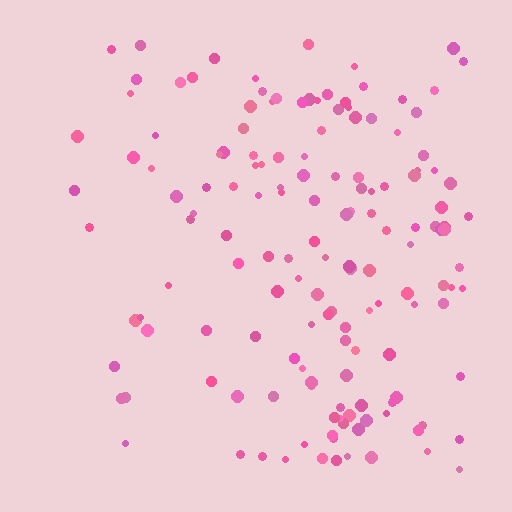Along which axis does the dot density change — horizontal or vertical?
Horizontal.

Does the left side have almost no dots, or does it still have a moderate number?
Still a moderate number, just noticeably fewer than the right.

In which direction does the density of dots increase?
From left to right, with the right side densest.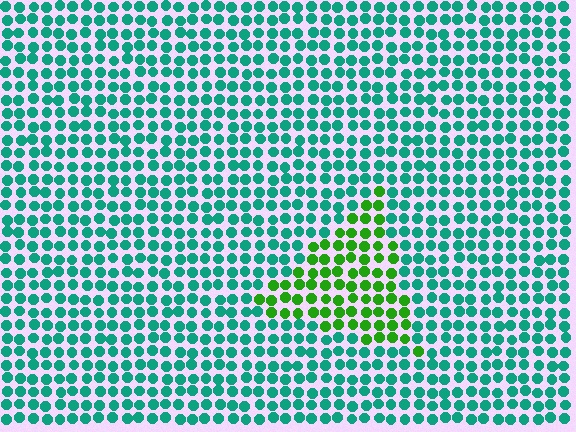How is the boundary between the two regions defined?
The boundary is defined purely by a slight shift in hue (about 53 degrees). Spacing, size, and orientation are identical on both sides.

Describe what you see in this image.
The image is filled with small teal elements in a uniform arrangement. A triangle-shaped region is visible where the elements are tinted to a slightly different hue, forming a subtle color boundary.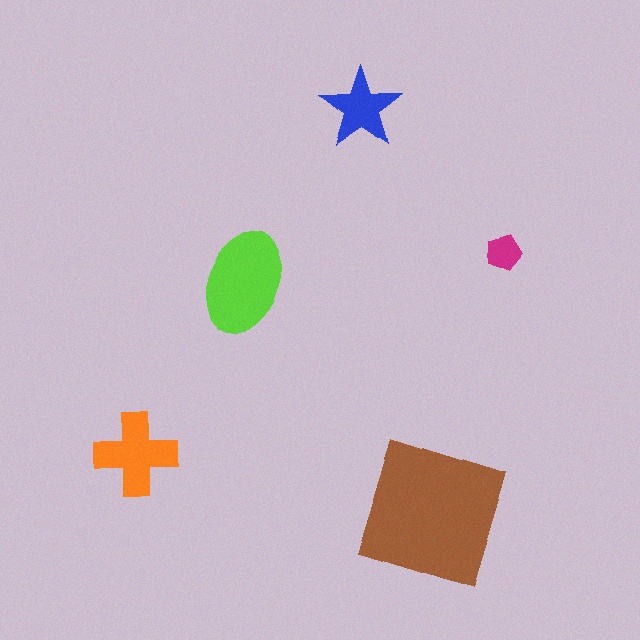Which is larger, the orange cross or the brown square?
The brown square.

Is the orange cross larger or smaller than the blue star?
Larger.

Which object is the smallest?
The magenta pentagon.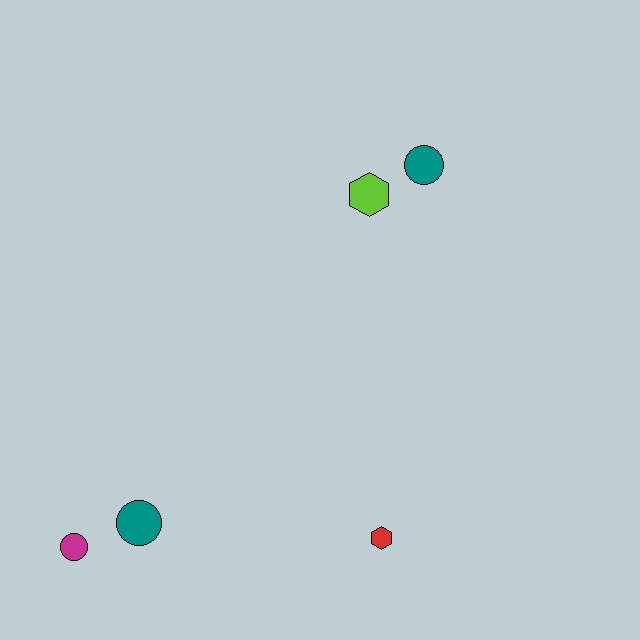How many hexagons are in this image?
There are 2 hexagons.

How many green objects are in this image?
There are no green objects.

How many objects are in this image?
There are 5 objects.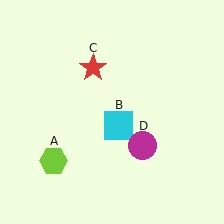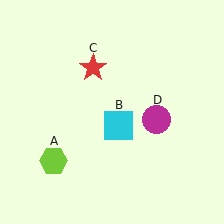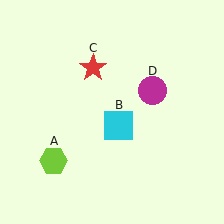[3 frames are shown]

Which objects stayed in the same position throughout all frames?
Lime hexagon (object A) and cyan square (object B) and red star (object C) remained stationary.